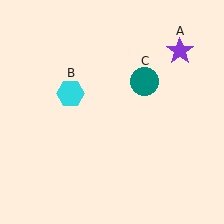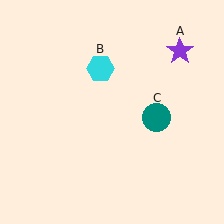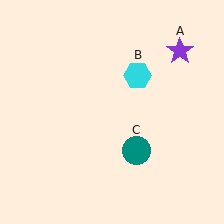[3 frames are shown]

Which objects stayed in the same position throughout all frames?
Purple star (object A) remained stationary.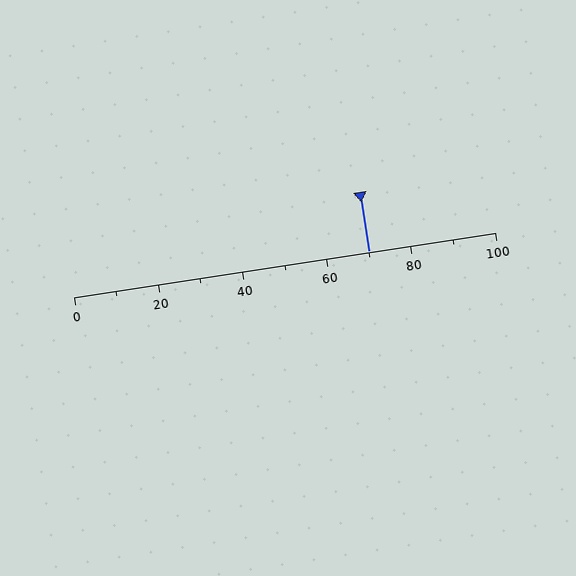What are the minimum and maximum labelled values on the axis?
The axis runs from 0 to 100.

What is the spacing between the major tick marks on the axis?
The major ticks are spaced 20 apart.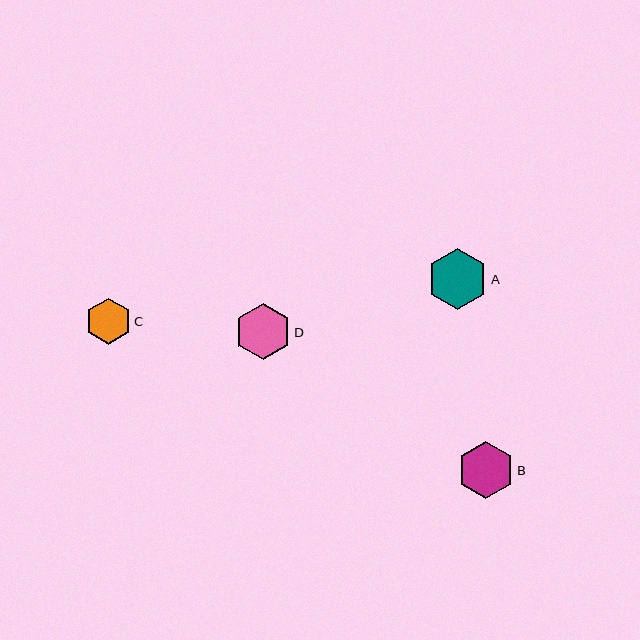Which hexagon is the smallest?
Hexagon C is the smallest with a size of approximately 46 pixels.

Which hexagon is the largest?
Hexagon A is the largest with a size of approximately 61 pixels.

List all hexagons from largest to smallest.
From largest to smallest: A, B, D, C.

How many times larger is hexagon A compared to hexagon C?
Hexagon A is approximately 1.3 times the size of hexagon C.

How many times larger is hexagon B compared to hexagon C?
Hexagon B is approximately 1.2 times the size of hexagon C.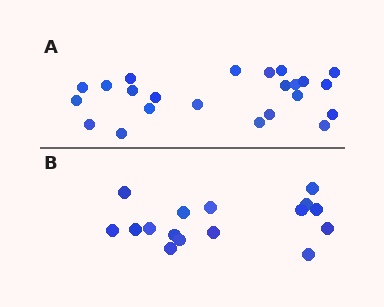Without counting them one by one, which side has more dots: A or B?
Region A (the top region) has more dots.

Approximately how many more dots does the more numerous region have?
Region A has roughly 8 or so more dots than region B.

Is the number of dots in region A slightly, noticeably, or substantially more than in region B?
Region A has noticeably more, but not dramatically so. The ratio is roughly 1.4 to 1.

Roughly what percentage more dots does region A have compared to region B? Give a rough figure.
About 45% more.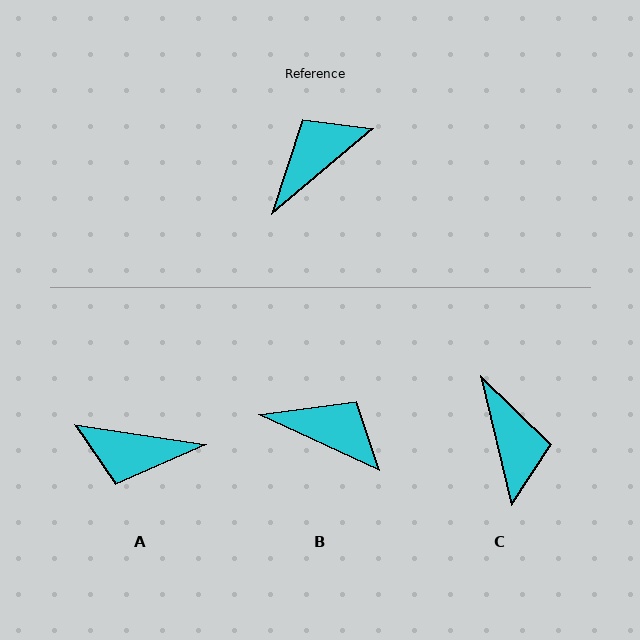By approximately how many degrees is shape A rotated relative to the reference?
Approximately 131 degrees counter-clockwise.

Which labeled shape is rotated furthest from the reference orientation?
A, about 131 degrees away.